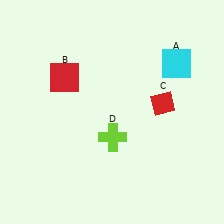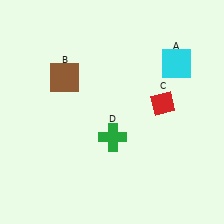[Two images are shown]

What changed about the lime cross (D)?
In Image 1, D is lime. In Image 2, it changed to green.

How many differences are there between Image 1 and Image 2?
There are 2 differences between the two images.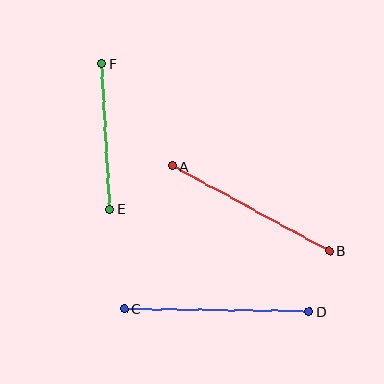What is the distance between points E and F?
The distance is approximately 146 pixels.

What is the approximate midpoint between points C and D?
The midpoint is at approximately (217, 310) pixels.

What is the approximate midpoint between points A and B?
The midpoint is at approximately (251, 208) pixels.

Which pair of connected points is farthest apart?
Points C and D are farthest apart.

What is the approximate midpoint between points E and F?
The midpoint is at approximately (106, 136) pixels.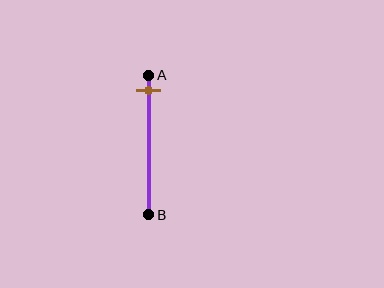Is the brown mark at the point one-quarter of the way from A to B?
No, the mark is at about 10% from A, not at the 25% one-quarter point.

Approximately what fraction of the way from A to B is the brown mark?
The brown mark is approximately 10% of the way from A to B.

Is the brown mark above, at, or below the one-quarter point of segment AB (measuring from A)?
The brown mark is above the one-quarter point of segment AB.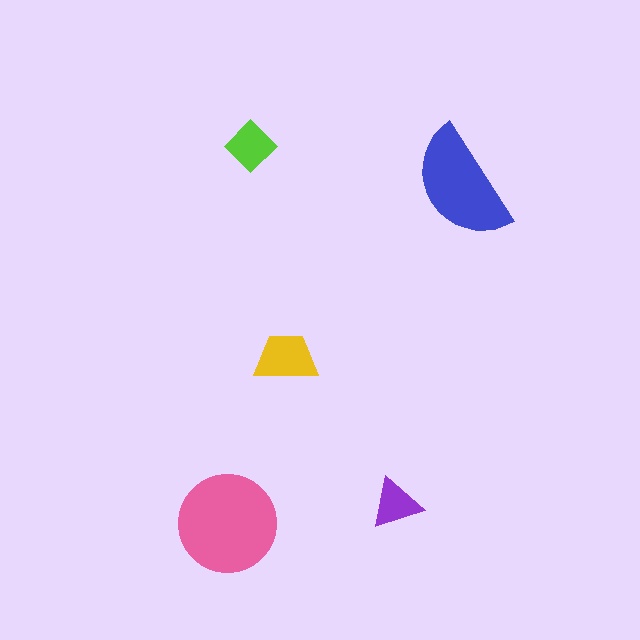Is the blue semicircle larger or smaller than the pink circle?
Smaller.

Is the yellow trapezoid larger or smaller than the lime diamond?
Larger.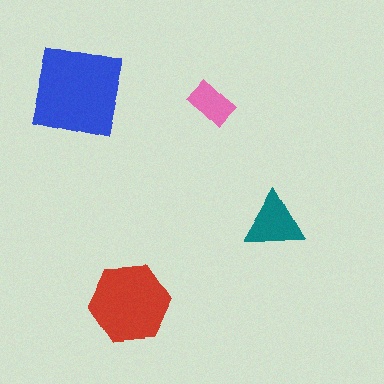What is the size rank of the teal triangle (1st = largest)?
3rd.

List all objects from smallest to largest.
The pink rectangle, the teal triangle, the red hexagon, the blue square.